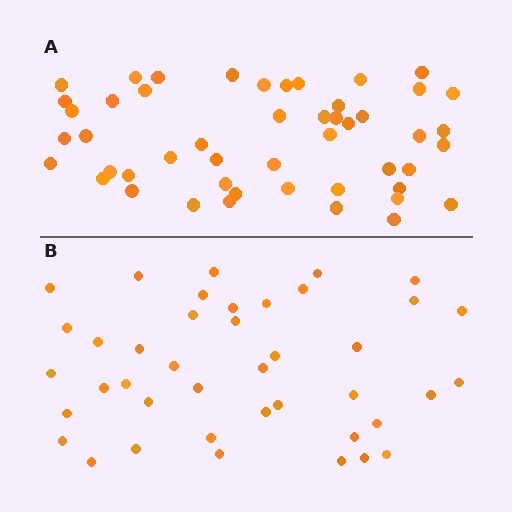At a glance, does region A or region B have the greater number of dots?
Region A (the top region) has more dots.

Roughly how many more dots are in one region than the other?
Region A has roughly 8 or so more dots than region B.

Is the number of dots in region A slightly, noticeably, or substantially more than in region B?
Region A has only slightly more — the two regions are fairly close. The ratio is roughly 1.2 to 1.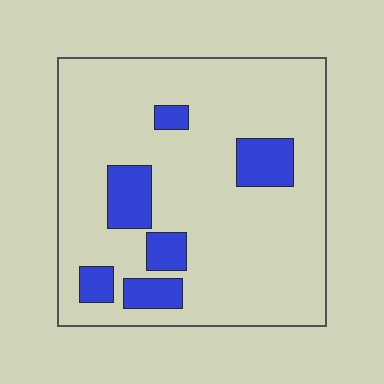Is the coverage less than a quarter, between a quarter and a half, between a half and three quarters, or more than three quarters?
Less than a quarter.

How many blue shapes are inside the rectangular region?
6.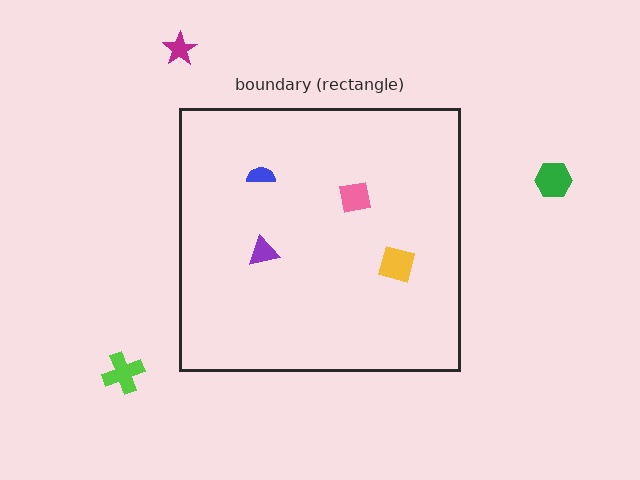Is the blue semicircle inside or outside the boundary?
Inside.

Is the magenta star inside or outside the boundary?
Outside.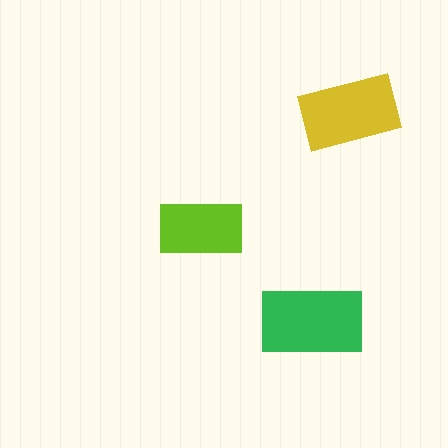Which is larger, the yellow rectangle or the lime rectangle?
The yellow one.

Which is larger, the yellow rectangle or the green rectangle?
The green one.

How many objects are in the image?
There are 3 objects in the image.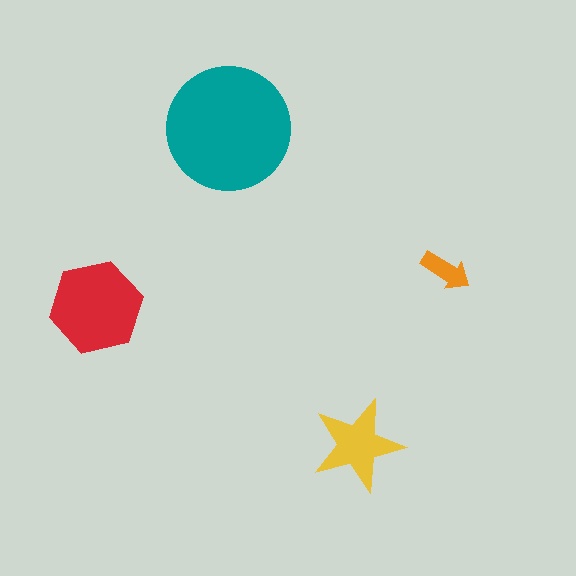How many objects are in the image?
There are 4 objects in the image.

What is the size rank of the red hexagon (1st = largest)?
2nd.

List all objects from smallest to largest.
The orange arrow, the yellow star, the red hexagon, the teal circle.